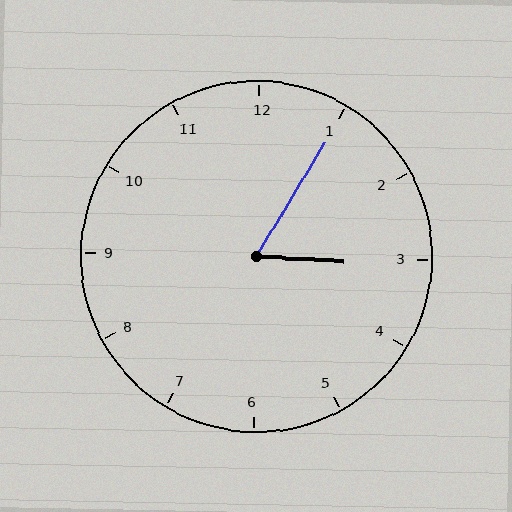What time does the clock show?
3:05.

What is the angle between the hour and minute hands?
Approximately 62 degrees.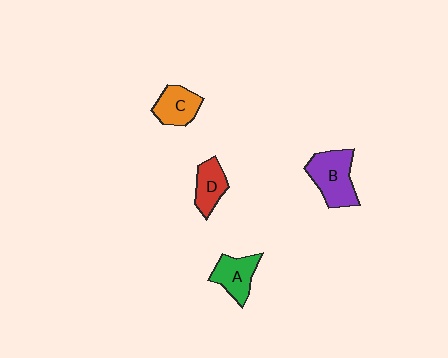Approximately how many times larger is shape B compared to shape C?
Approximately 1.5 times.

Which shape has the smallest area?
Shape D (red).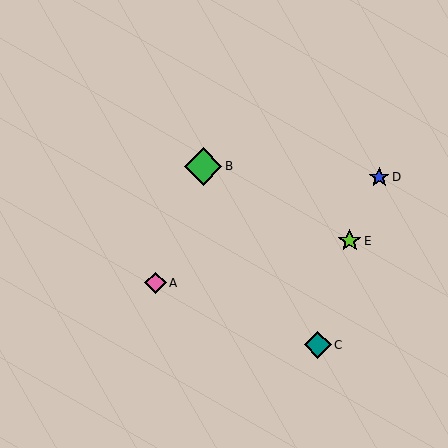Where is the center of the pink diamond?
The center of the pink diamond is at (155, 283).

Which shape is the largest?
The green diamond (labeled B) is the largest.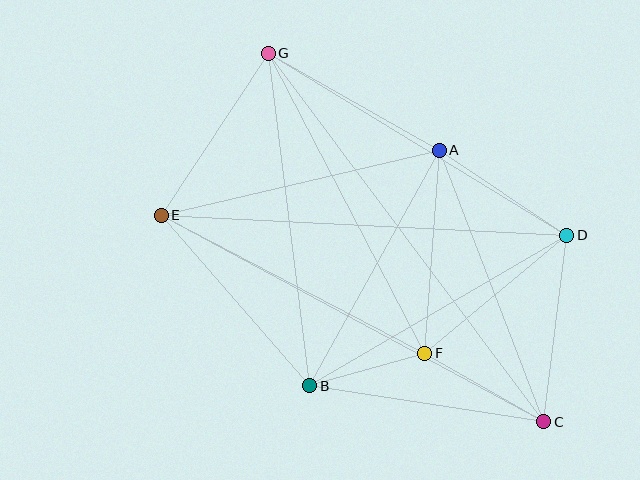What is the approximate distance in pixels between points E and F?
The distance between E and F is approximately 297 pixels.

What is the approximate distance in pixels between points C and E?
The distance between C and E is approximately 435 pixels.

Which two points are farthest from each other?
Points C and G are farthest from each other.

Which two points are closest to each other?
Points B and F are closest to each other.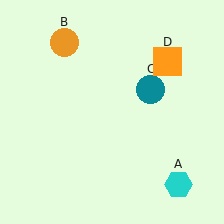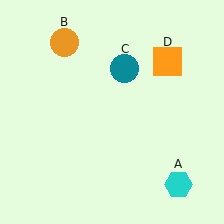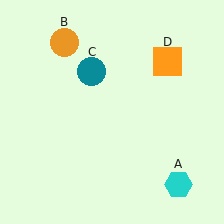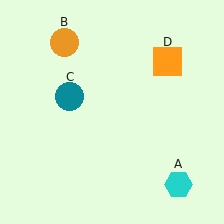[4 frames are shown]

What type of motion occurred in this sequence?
The teal circle (object C) rotated counterclockwise around the center of the scene.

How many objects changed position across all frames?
1 object changed position: teal circle (object C).